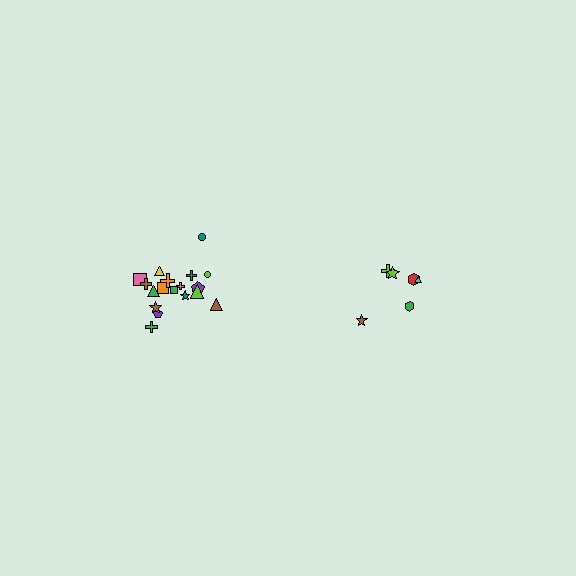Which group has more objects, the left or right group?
The left group.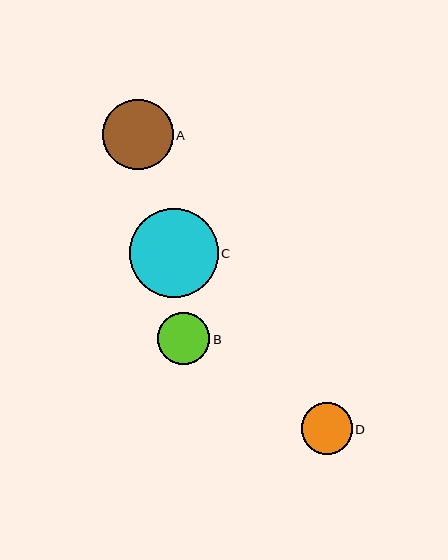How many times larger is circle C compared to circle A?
Circle C is approximately 1.3 times the size of circle A.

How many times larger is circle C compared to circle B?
Circle C is approximately 1.7 times the size of circle B.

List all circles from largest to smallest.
From largest to smallest: C, A, B, D.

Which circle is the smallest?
Circle D is the smallest with a size of approximately 51 pixels.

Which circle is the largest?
Circle C is the largest with a size of approximately 89 pixels.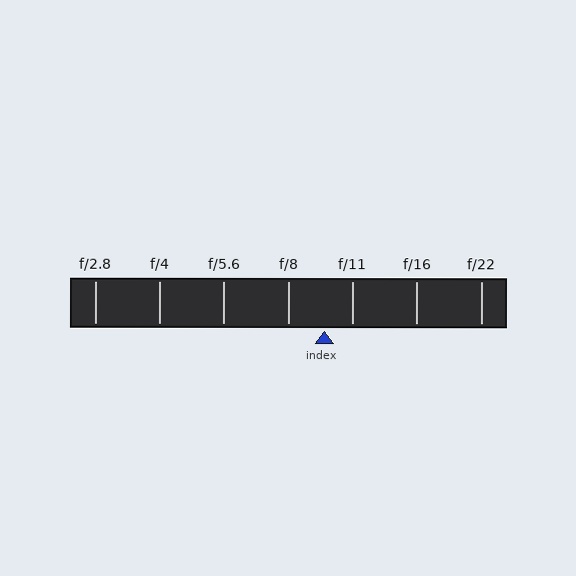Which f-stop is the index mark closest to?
The index mark is closest to f/11.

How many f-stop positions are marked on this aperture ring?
There are 7 f-stop positions marked.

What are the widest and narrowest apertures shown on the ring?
The widest aperture shown is f/2.8 and the narrowest is f/22.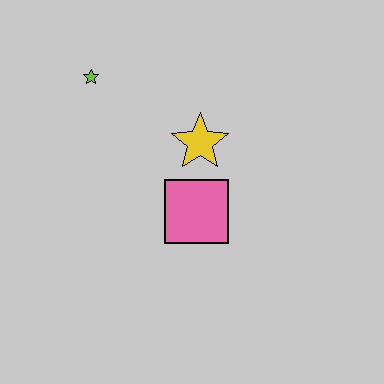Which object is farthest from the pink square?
The lime star is farthest from the pink square.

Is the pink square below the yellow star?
Yes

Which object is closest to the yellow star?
The pink square is closest to the yellow star.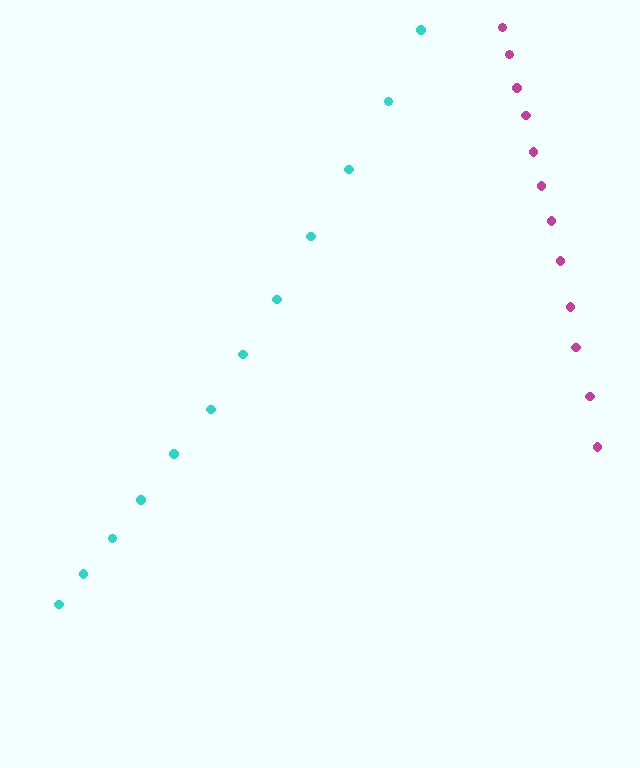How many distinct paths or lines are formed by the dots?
There are 2 distinct paths.